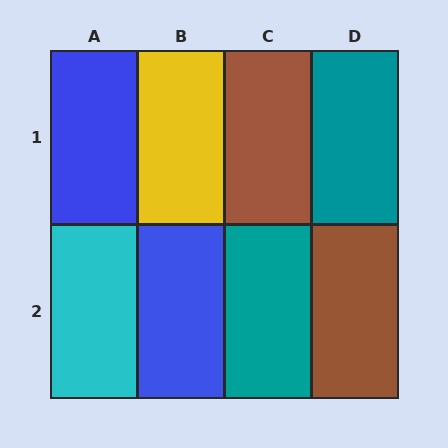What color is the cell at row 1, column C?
Brown.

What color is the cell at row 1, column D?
Teal.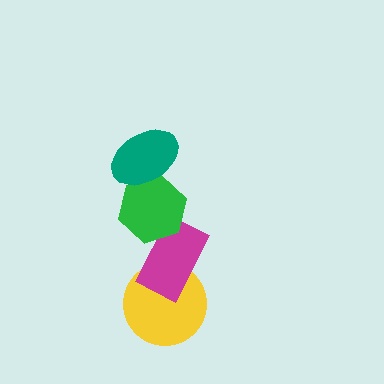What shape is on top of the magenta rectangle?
The green hexagon is on top of the magenta rectangle.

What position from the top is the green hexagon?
The green hexagon is 2nd from the top.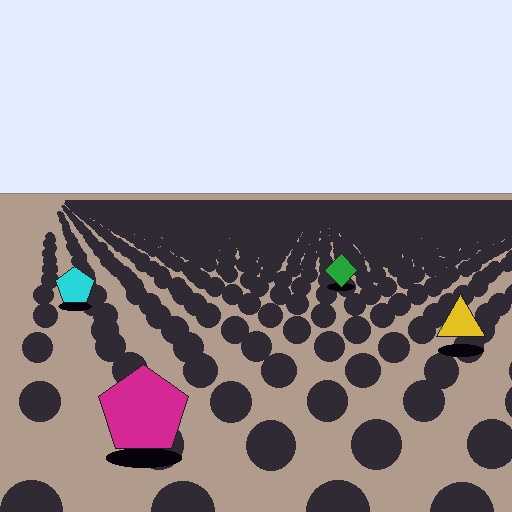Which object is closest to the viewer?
The magenta pentagon is closest. The texture marks near it are larger and more spread out.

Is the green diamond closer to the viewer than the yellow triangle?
No. The yellow triangle is closer — you can tell from the texture gradient: the ground texture is coarser near it.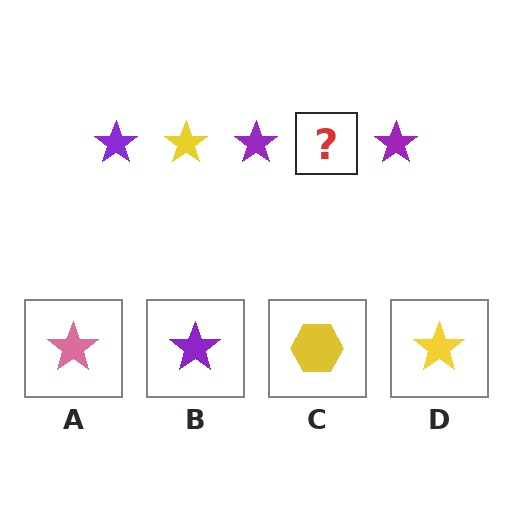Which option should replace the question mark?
Option D.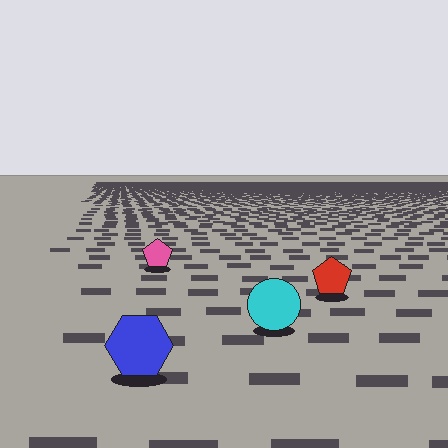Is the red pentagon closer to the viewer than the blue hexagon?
No. The blue hexagon is closer — you can tell from the texture gradient: the ground texture is coarser near it.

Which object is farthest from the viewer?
The pink pentagon is farthest from the viewer. It appears smaller and the ground texture around it is denser.